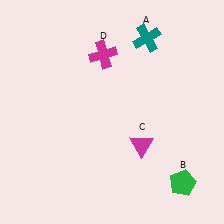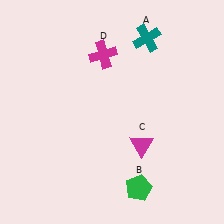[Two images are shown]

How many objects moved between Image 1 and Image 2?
1 object moved between the two images.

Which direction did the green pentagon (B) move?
The green pentagon (B) moved left.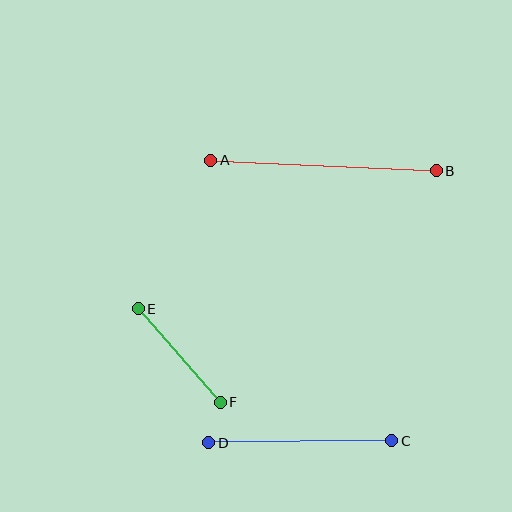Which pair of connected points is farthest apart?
Points A and B are farthest apart.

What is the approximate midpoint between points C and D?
The midpoint is at approximately (300, 442) pixels.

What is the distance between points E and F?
The distance is approximately 124 pixels.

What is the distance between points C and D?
The distance is approximately 183 pixels.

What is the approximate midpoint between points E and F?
The midpoint is at approximately (179, 355) pixels.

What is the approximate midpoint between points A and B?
The midpoint is at approximately (323, 165) pixels.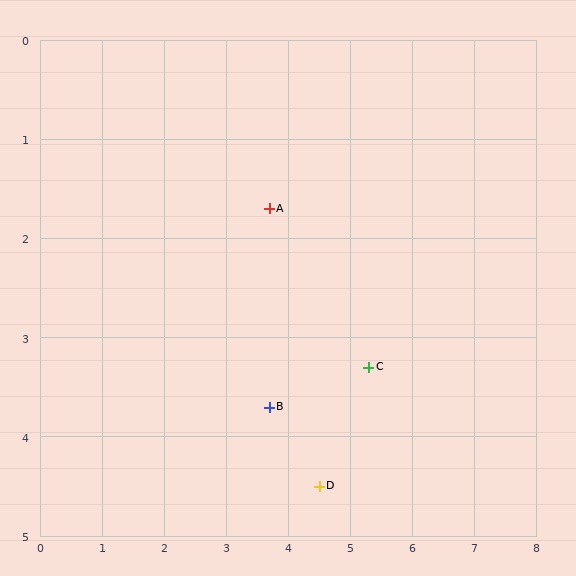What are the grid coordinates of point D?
Point D is at approximately (4.5, 4.5).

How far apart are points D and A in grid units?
Points D and A are about 2.9 grid units apart.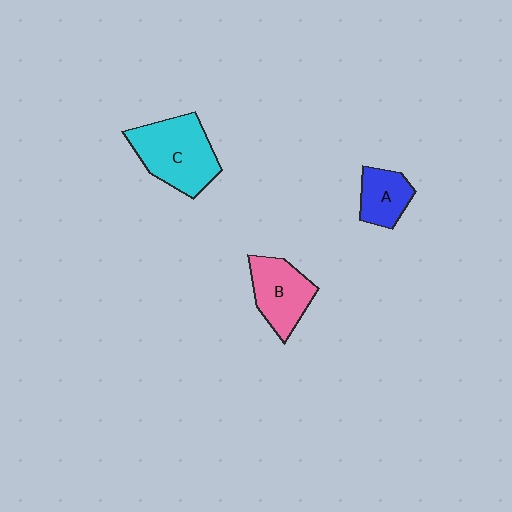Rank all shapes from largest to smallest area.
From largest to smallest: C (cyan), B (pink), A (blue).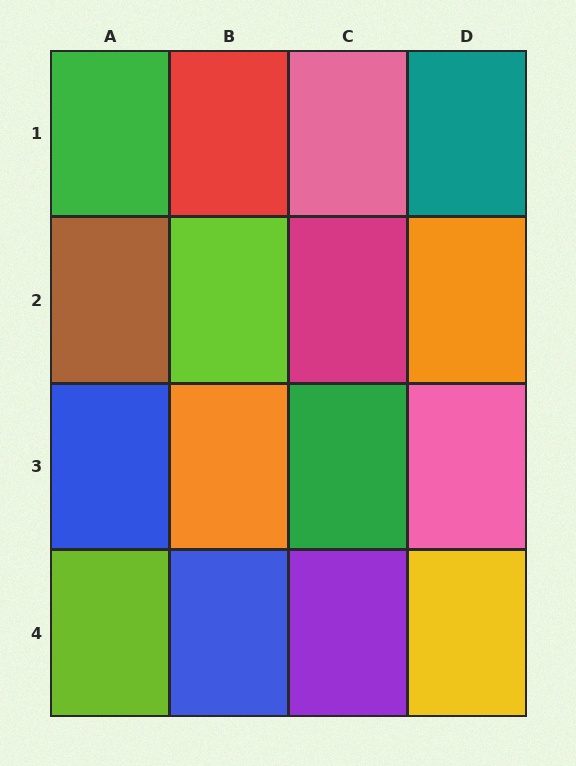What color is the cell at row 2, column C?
Magenta.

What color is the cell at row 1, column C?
Pink.